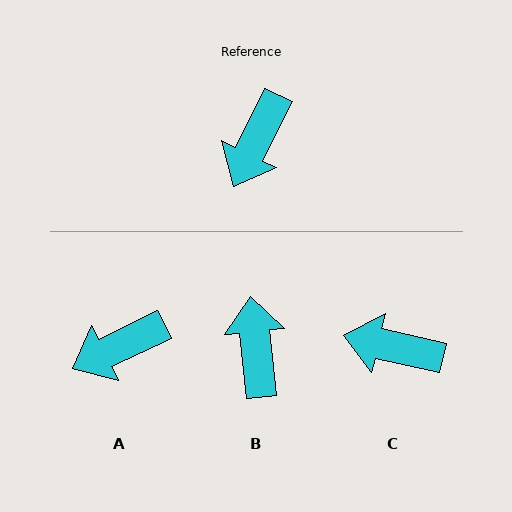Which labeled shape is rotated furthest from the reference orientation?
B, about 148 degrees away.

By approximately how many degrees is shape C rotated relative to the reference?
Approximately 77 degrees clockwise.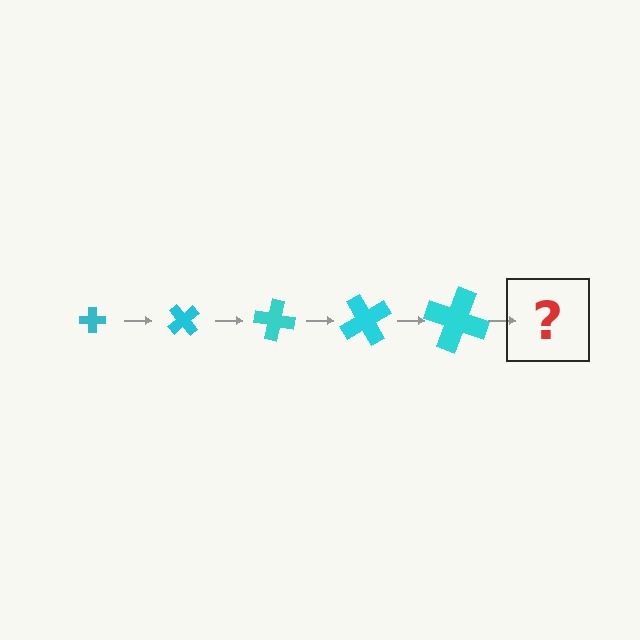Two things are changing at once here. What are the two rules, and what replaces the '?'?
The two rules are that the cross grows larger each step and it rotates 50 degrees each step. The '?' should be a cross, larger than the previous one and rotated 250 degrees from the start.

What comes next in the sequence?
The next element should be a cross, larger than the previous one and rotated 250 degrees from the start.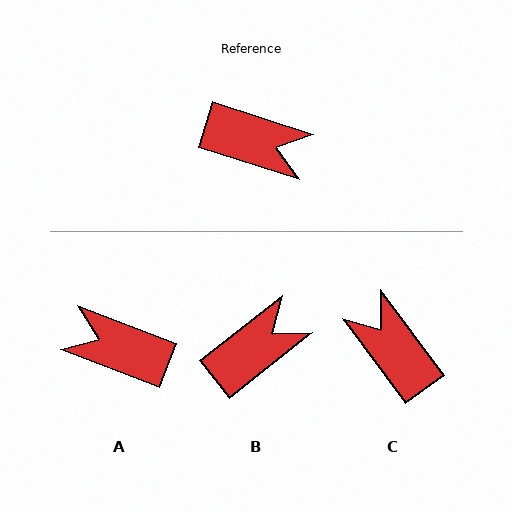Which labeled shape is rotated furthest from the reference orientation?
A, about 177 degrees away.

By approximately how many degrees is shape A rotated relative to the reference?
Approximately 177 degrees counter-clockwise.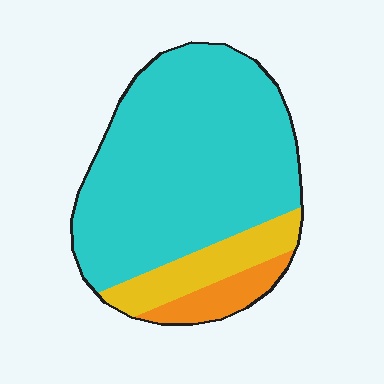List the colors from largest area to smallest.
From largest to smallest: cyan, yellow, orange.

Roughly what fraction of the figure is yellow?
Yellow covers roughly 15% of the figure.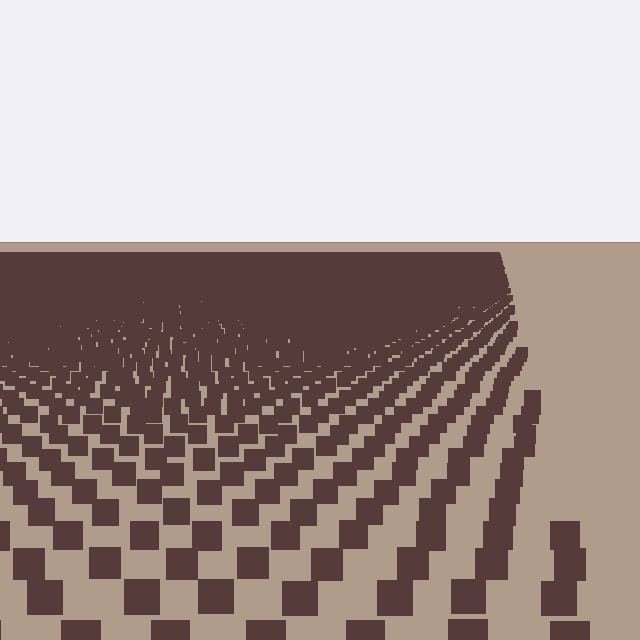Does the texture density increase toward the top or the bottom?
Density increases toward the top.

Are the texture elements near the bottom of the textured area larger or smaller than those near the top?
Larger. Near the bottom, elements are closer to the viewer and appear at a bigger on-screen size.